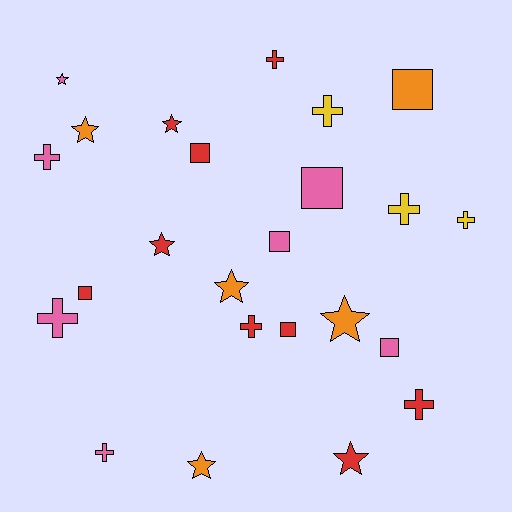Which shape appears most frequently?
Cross, with 9 objects.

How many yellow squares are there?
There are no yellow squares.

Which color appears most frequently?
Red, with 9 objects.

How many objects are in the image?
There are 24 objects.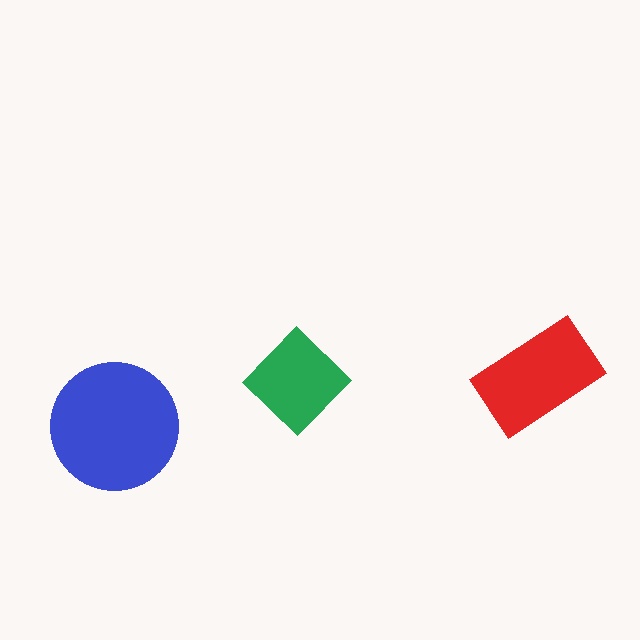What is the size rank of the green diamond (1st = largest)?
3rd.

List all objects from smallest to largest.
The green diamond, the red rectangle, the blue circle.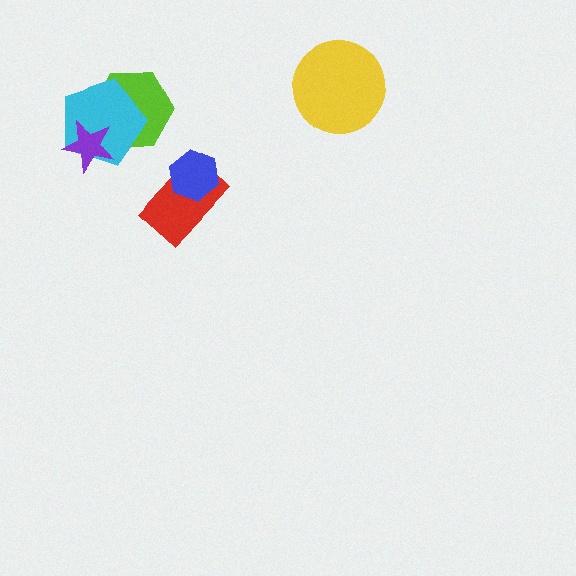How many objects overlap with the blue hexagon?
1 object overlaps with the blue hexagon.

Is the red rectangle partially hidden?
Yes, it is partially covered by another shape.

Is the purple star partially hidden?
No, no other shape covers it.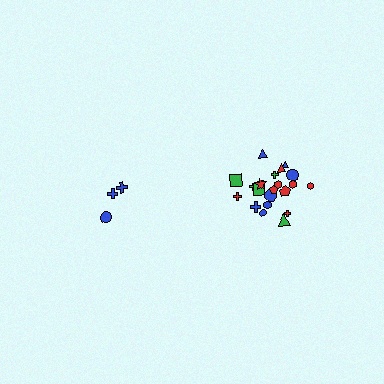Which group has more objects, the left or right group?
The right group.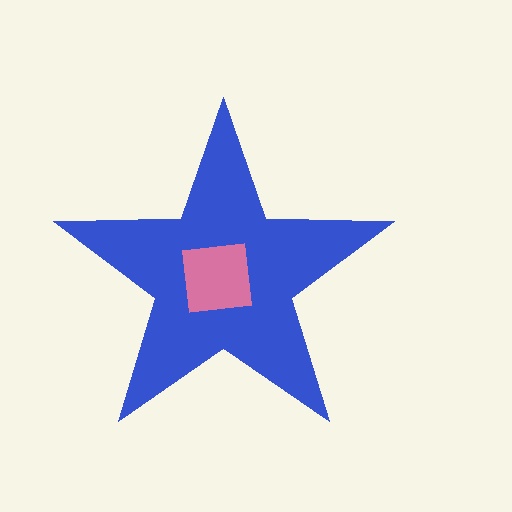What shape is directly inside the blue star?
The pink square.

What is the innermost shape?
The pink square.